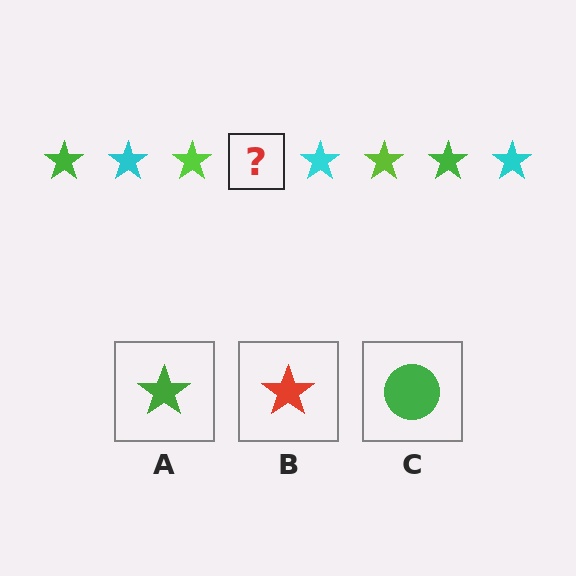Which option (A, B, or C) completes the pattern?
A.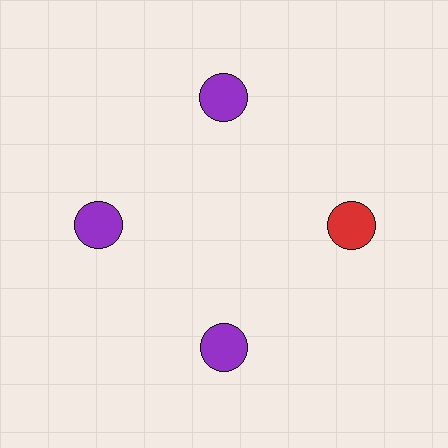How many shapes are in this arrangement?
There are 4 shapes arranged in a ring pattern.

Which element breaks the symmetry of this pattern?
The red circle at roughly the 3 o'clock position breaks the symmetry. All other shapes are purple circles.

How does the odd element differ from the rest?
It has a different color: red instead of purple.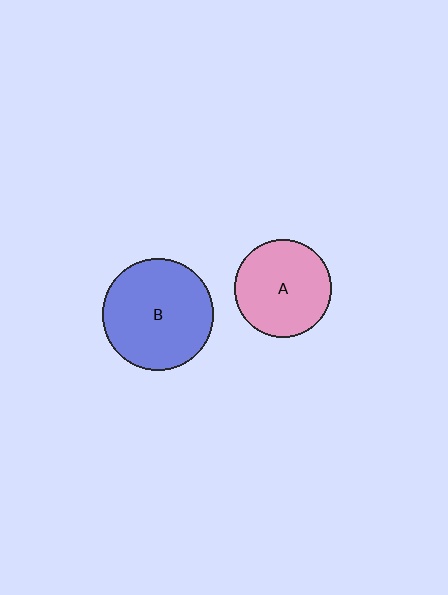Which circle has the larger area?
Circle B (blue).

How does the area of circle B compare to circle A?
Approximately 1.3 times.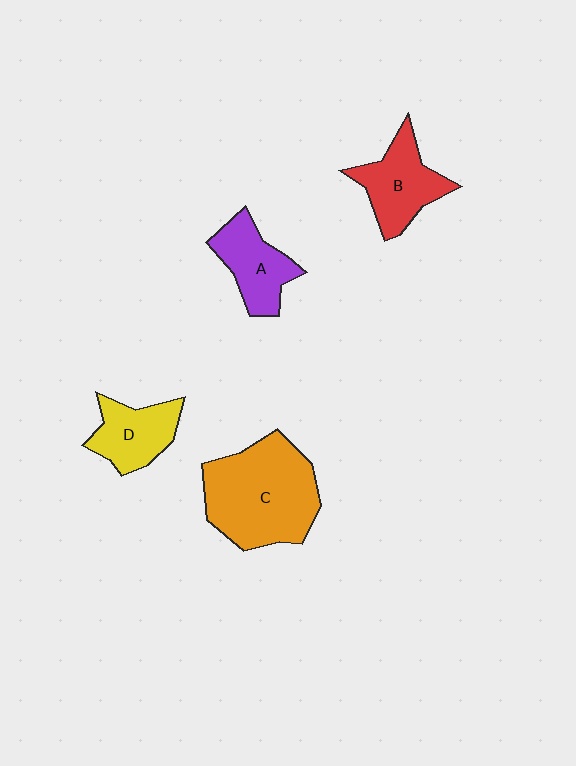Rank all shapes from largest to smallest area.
From largest to smallest: C (orange), B (red), A (purple), D (yellow).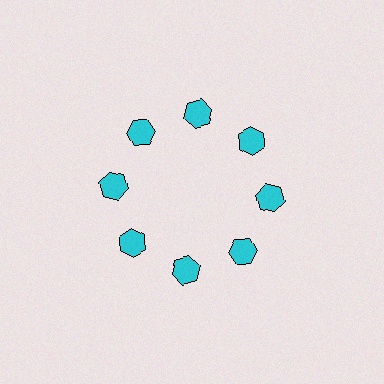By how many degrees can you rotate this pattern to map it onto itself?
The pattern maps onto itself every 45 degrees of rotation.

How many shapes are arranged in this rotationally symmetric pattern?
There are 8 shapes, arranged in 8 groups of 1.